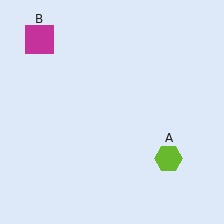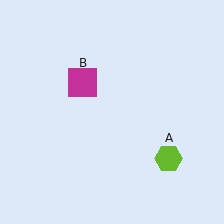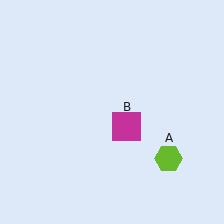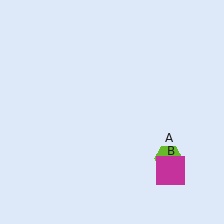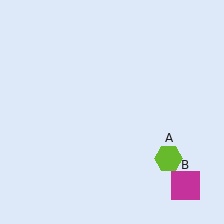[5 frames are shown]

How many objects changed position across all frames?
1 object changed position: magenta square (object B).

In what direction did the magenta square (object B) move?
The magenta square (object B) moved down and to the right.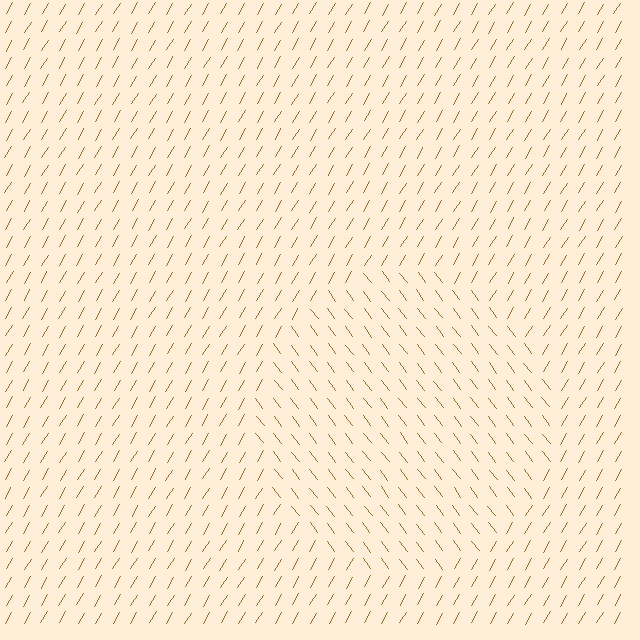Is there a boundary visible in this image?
Yes, there is a texture boundary formed by a change in line orientation.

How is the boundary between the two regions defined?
The boundary is defined purely by a change in line orientation (approximately 67 degrees difference). All lines are the same color and thickness.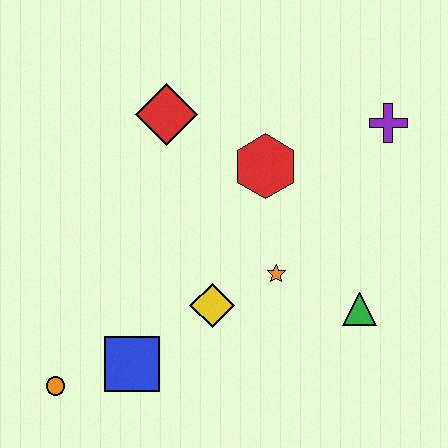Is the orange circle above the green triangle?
No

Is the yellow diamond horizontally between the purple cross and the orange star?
No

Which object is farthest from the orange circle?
The purple cross is farthest from the orange circle.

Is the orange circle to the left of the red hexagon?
Yes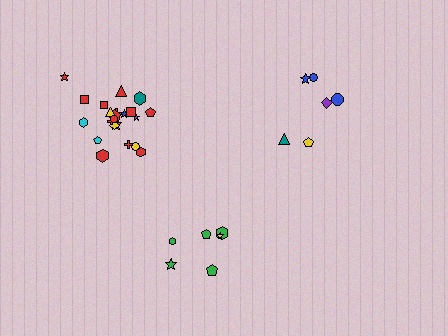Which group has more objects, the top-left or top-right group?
The top-left group.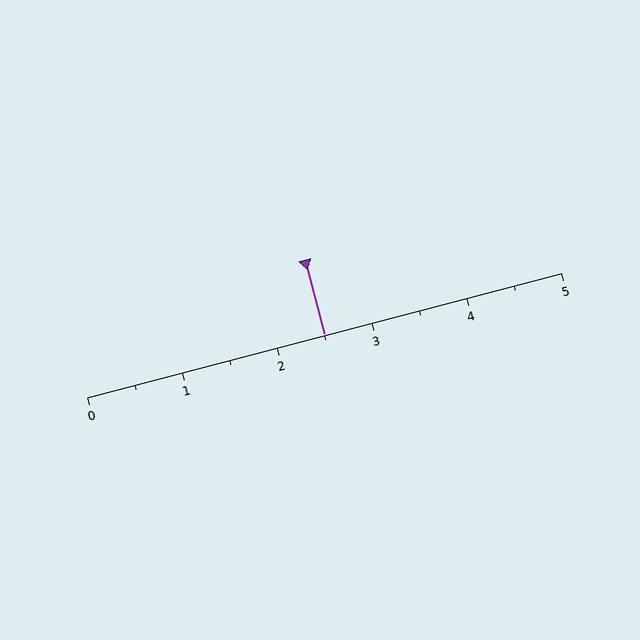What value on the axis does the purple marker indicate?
The marker indicates approximately 2.5.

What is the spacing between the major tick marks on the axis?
The major ticks are spaced 1 apart.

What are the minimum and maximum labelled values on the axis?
The axis runs from 0 to 5.